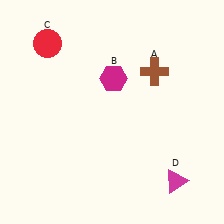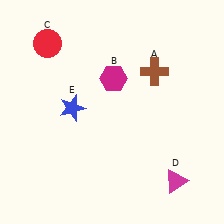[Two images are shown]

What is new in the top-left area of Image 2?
A blue star (E) was added in the top-left area of Image 2.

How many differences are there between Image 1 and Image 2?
There is 1 difference between the two images.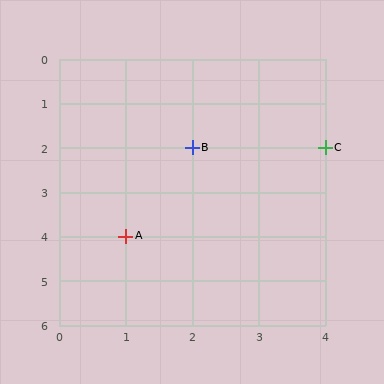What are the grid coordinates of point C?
Point C is at grid coordinates (4, 2).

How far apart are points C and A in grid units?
Points C and A are 3 columns and 2 rows apart (about 3.6 grid units diagonally).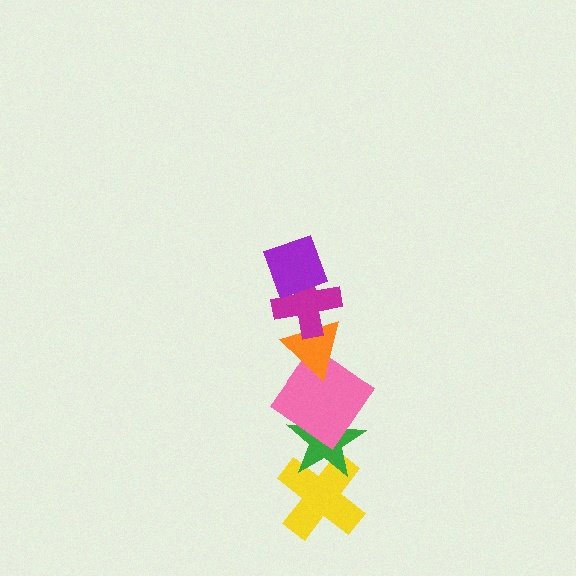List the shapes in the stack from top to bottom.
From top to bottom: the purple diamond, the magenta cross, the orange triangle, the pink diamond, the green star, the yellow cross.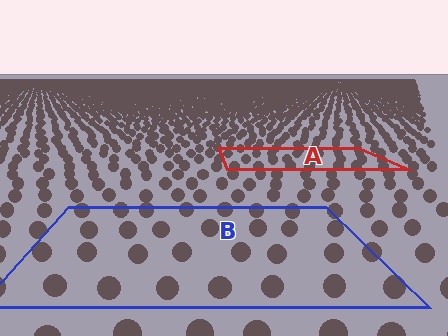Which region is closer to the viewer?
Region B is closer. The texture elements there are larger and more spread out.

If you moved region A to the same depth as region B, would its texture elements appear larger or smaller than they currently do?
They would appear larger. At a closer depth, the same texture elements are projected at a bigger on-screen size.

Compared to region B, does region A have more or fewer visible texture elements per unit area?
Region A has more texture elements per unit area — they are packed more densely because it is farther away.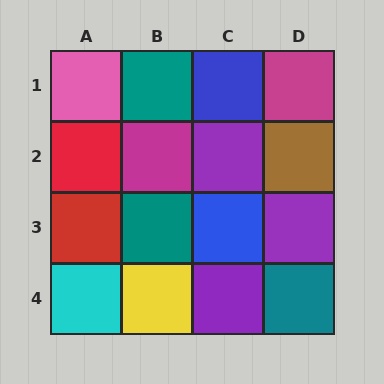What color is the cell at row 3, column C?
Blue.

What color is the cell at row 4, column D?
Teal.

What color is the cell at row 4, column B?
Yellow.